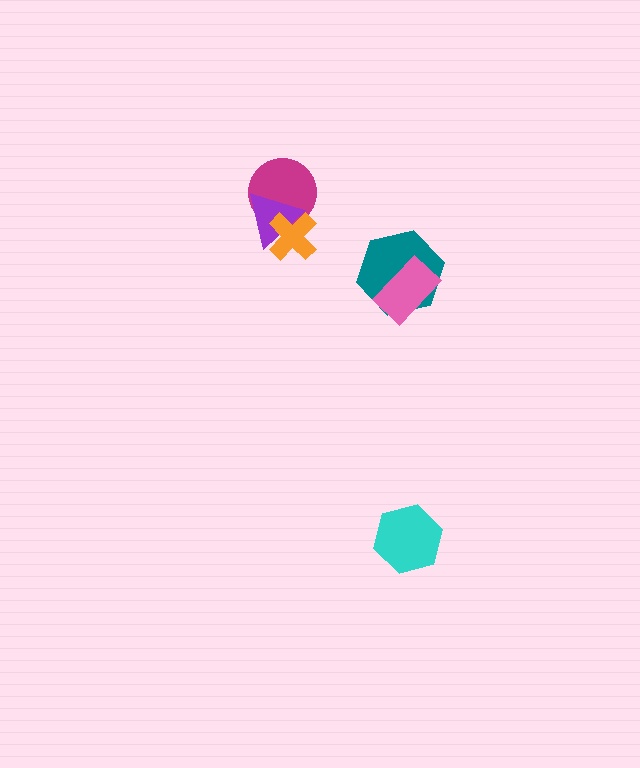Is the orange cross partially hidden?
No, no other shape covers it.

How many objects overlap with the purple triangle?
2 objects overlap with the purple triangle.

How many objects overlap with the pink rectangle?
1 object overlaps with the pink rectangle.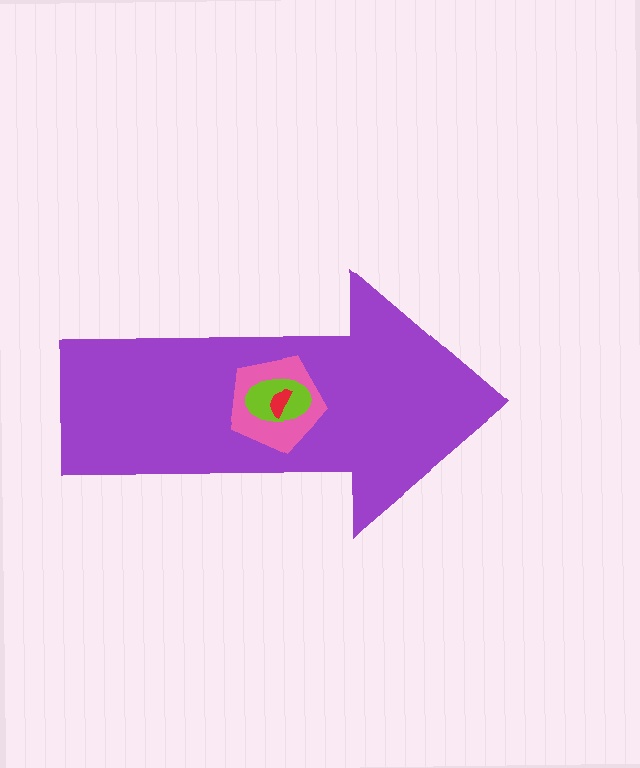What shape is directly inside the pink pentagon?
The lime ellipse.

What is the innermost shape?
The red semicircle.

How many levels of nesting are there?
4.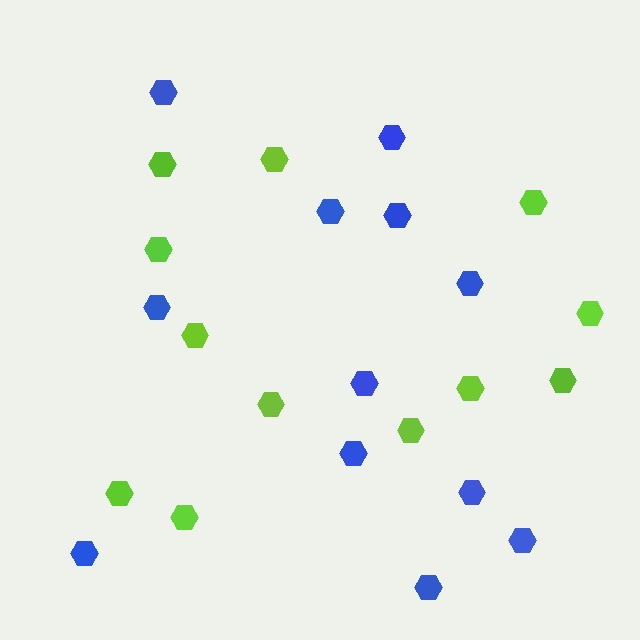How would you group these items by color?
There are 2 groups: one group of lime hexagons (12) and one group of blue hexagons (12).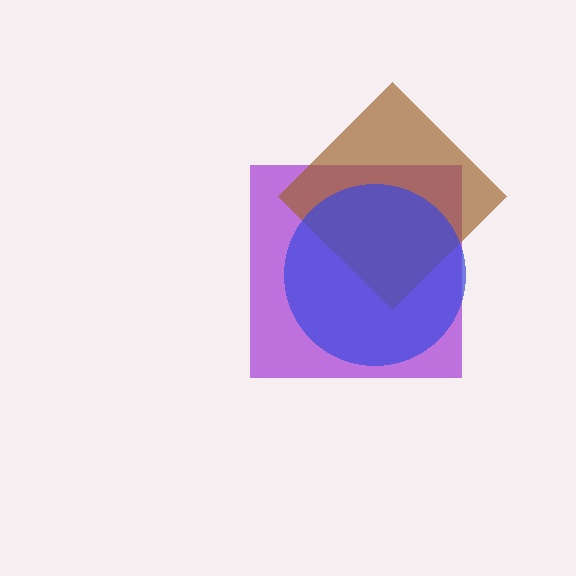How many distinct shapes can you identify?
There are 3 distinct shapes: a purple square, a brown diamond, a blue circle.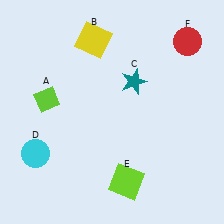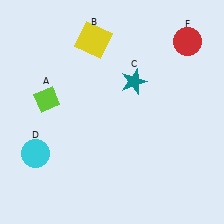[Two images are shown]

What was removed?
The lime square (E) was removed in Image 2.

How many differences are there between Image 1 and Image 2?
There is 1 difference between the two images.